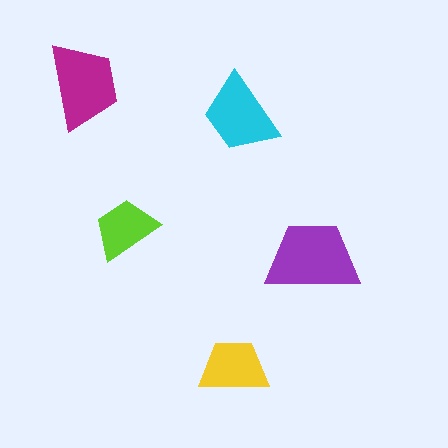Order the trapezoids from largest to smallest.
the purple one, the magenta one, the cyan one, the yellow one, the lime one.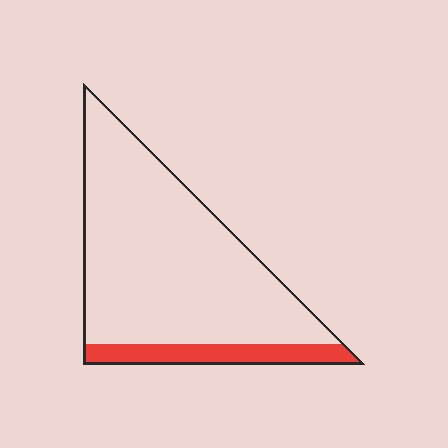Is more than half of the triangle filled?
No.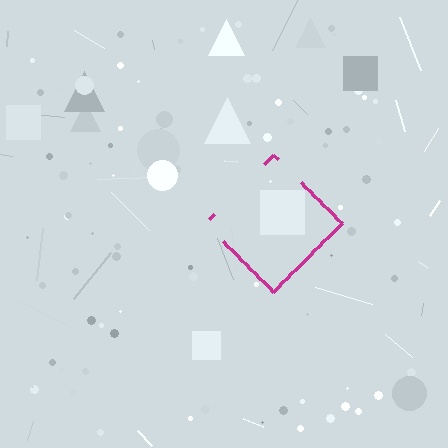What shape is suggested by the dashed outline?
The dashed outline suggests a diamond.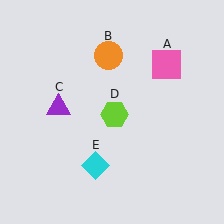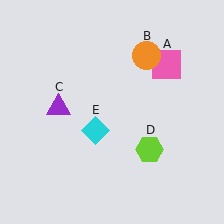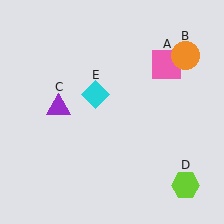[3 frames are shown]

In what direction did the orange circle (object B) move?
The orange circle (object B) moved right.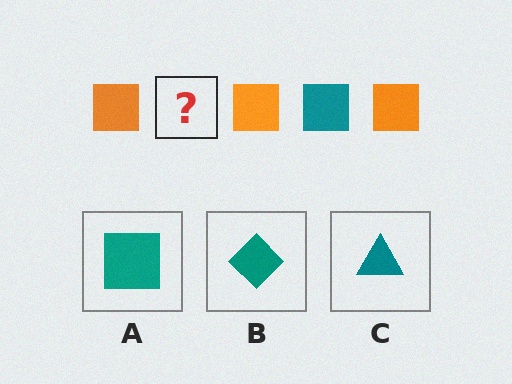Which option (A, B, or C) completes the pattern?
A.